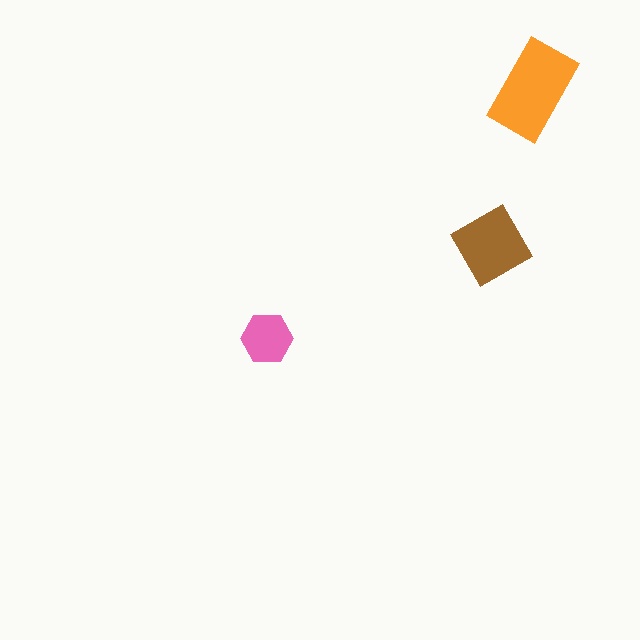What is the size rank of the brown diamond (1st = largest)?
2nd.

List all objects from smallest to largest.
The pink hexagon, the brown diamond, the orange rectangle.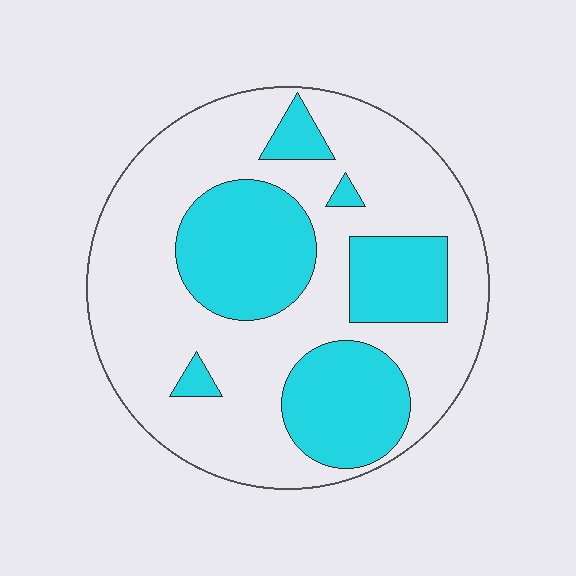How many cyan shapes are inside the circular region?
6.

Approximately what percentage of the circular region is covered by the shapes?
Approximately 35%.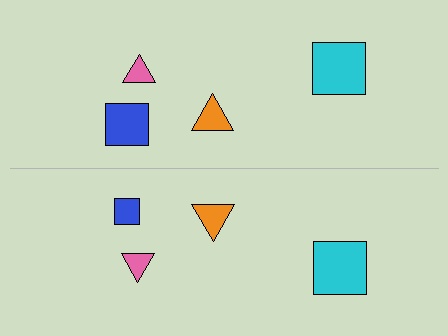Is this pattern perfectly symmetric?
No, the pattern is not perfectly symmetric. The blue square on the bottom side has a different size than its mirror counterpart.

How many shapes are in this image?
There are 8 shapes in this image.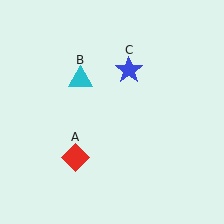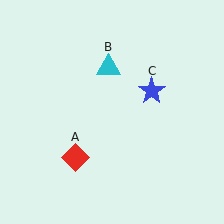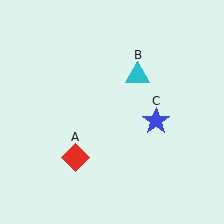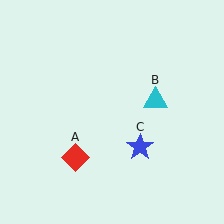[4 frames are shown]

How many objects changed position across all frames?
2 objects changed position: cyan triangle (object B), blue star (object C).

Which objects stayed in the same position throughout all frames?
Red diamond (object A) remained stationary.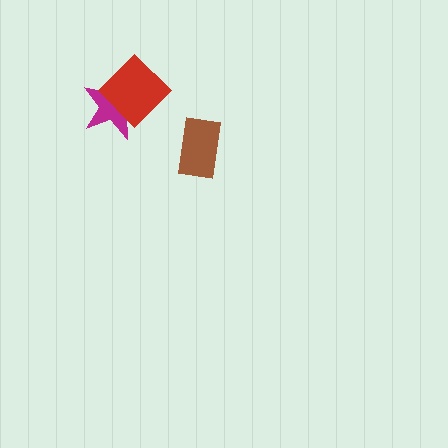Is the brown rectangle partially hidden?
No, no other shape covers it.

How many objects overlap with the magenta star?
1 object overlaps with the magenta star.